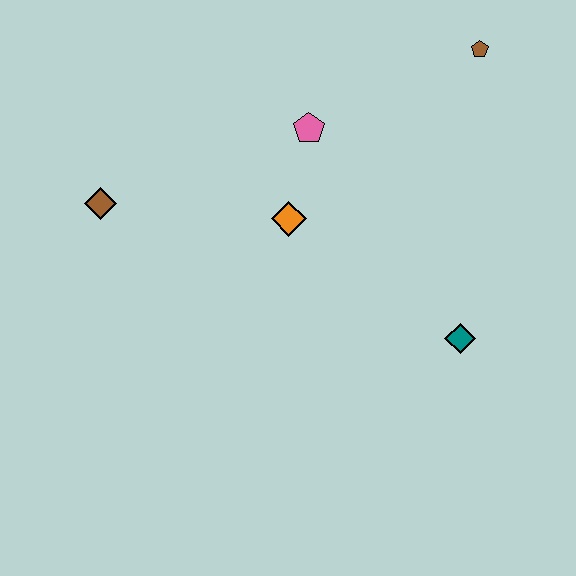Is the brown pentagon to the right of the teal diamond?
Yes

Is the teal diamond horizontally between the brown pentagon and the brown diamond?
Yes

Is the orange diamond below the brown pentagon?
Yes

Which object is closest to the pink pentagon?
The orange diamond is closest to the pink pentagon.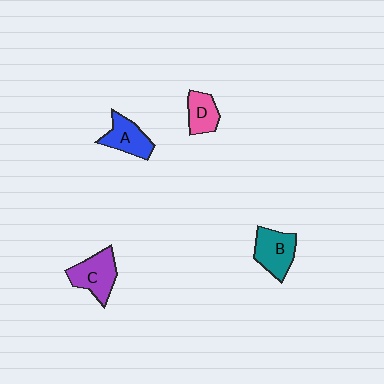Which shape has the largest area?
Shape C (purple).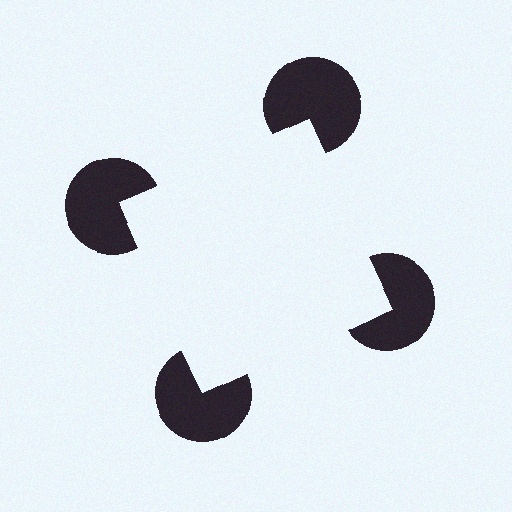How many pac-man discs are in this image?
There are 4 — one at each vertex of the illusory square.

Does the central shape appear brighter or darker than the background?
It typically appears slightly brighter than the background, even though no actual brightness change is drawn.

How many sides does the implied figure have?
4 sides.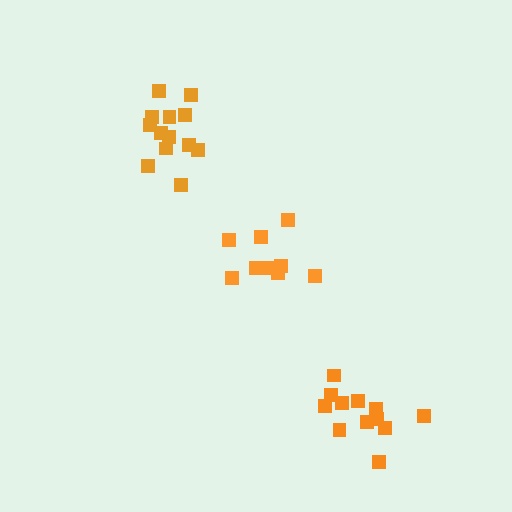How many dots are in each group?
Group 1: 13 dots, Group 2: 9 dots, Group 3: 12 dots (34 total).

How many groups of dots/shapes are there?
There are 3 groups.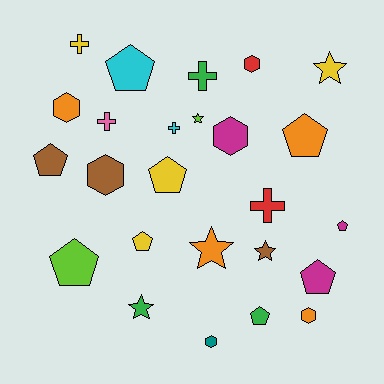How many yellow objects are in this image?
There are 4 yellow objects.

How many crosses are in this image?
There are 5 crosses.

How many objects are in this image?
There are 25 objects.